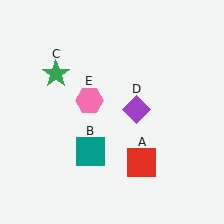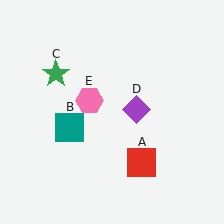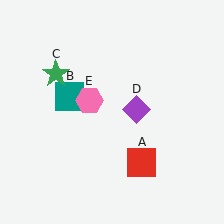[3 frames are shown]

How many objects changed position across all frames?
1 object changed position: teal square (object B).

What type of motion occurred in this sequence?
The teal square (object B) rotated clockwise around the center of the scene.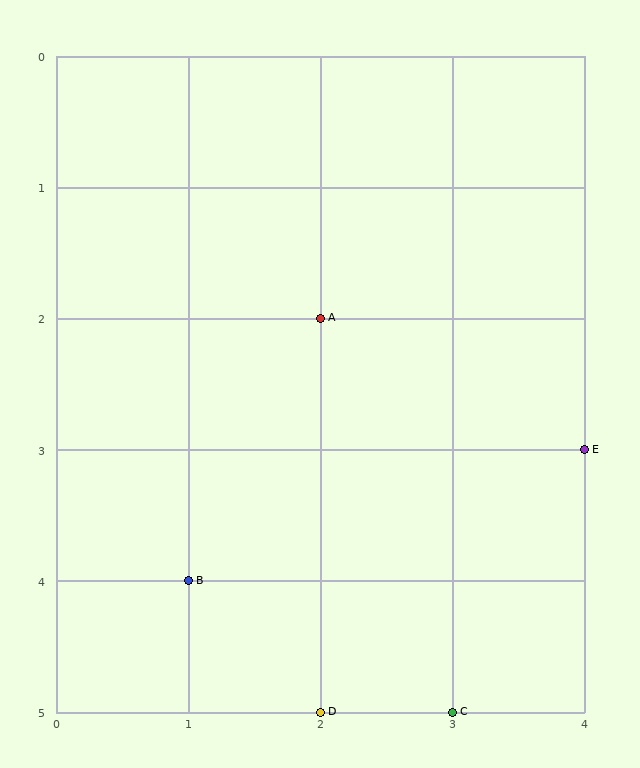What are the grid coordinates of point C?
Point C is at grid coordinates (3, 5).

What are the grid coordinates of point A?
Point A is at grid coordinates (2, 2).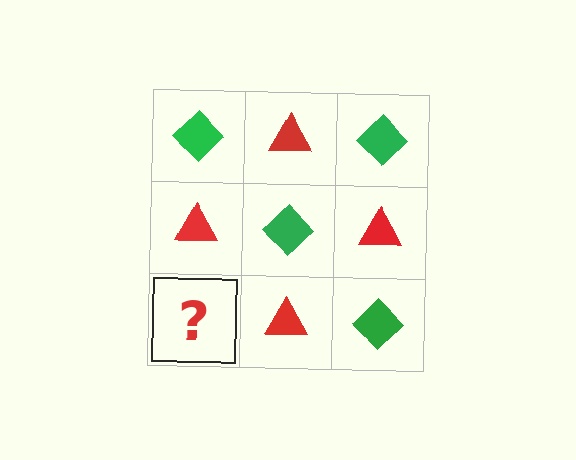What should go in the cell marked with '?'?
The missing cell should contain a green diamond.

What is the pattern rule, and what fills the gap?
The rule is that it alternates green diamond and red triangle in a checkerboard pattern. The gap should be filled with a green diamond.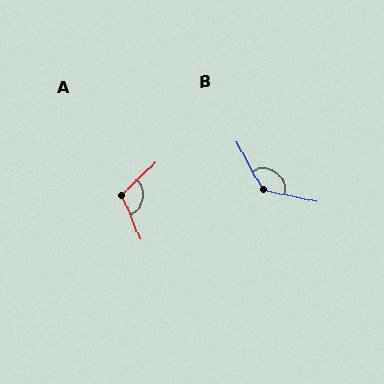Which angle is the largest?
B, at approximately 132 degrees.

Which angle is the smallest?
A, at approximately 111 degrees.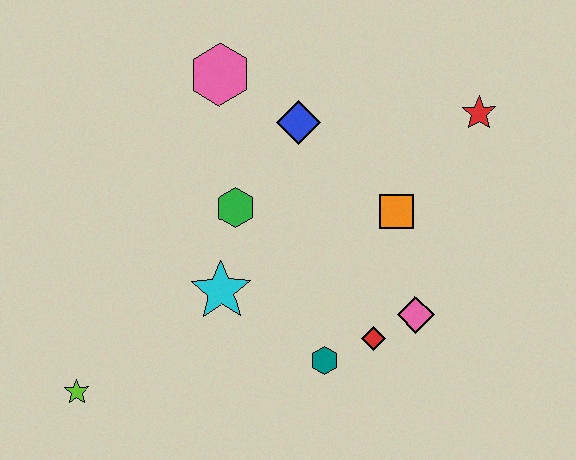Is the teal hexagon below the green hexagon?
Yes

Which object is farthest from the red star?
The lime star is farthest from the red star.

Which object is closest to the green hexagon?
The cyan star is closest to the green hexagon.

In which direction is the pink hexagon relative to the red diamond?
The pink hexagon is above the red diamond.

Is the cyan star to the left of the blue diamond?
Yes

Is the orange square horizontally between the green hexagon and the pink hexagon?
No